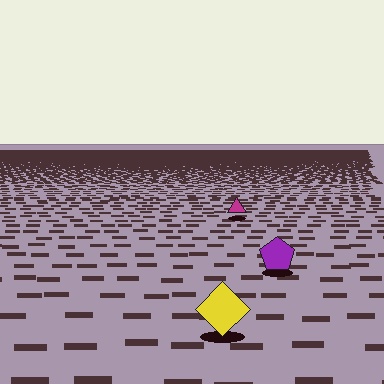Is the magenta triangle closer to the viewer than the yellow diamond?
No. The yellow diamond is closer — you can tell from the texture gradient: the ground texture is coarser near it.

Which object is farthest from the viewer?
The magenta triangle is farthest from the viewer. It appears smaller and the ground texture around it is denser.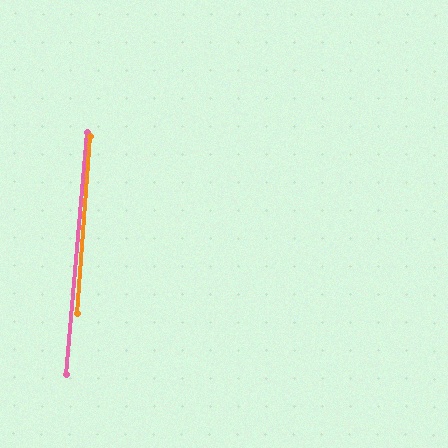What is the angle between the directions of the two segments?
Approximately 0 degrees.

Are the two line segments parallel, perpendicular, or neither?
Parallel — their directions differ by only 0.4°.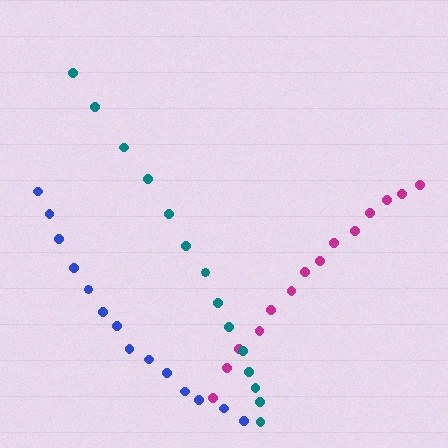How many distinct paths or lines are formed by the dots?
There are 3 distinct paths.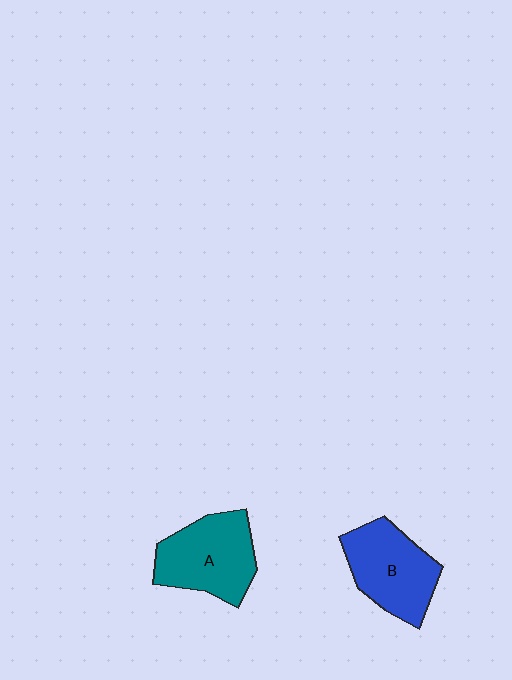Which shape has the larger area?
Shape A (teal).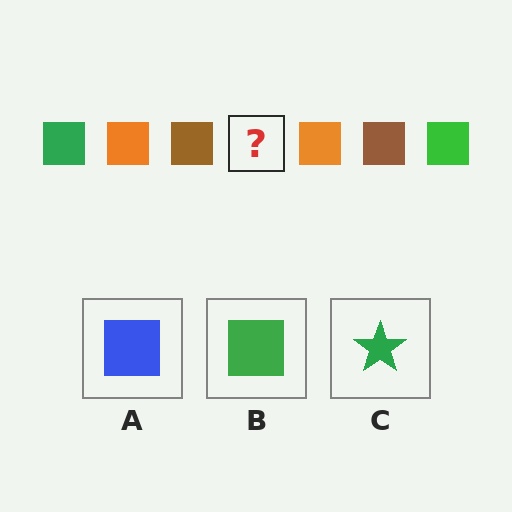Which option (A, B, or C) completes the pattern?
B.